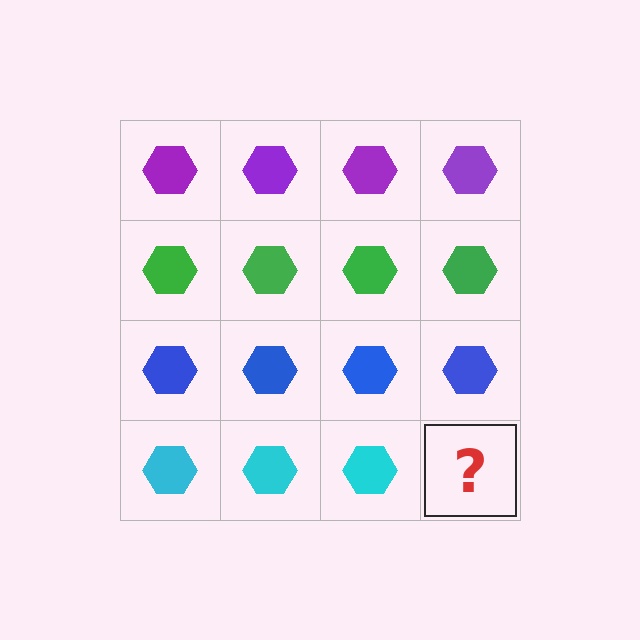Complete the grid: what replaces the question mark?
The question mark should be replaced with a cyan hexagon.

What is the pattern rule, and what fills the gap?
The rule is that each row has a consistent color. The gap should be filled with a cyan hexagon.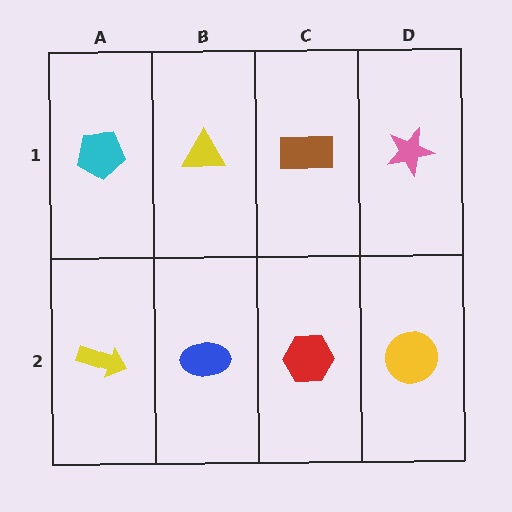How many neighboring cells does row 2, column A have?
2.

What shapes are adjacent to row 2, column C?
A brown rectangle (row 1, column C), a blue ellipse (row 2, column B), a yellow circle (row 2, column D).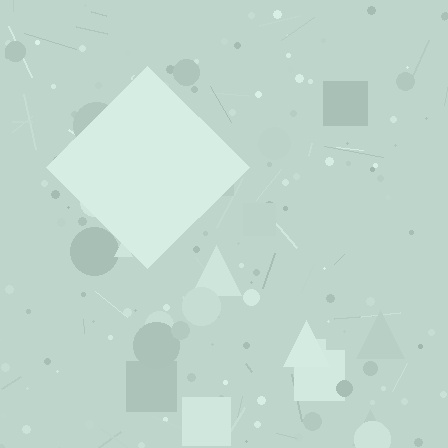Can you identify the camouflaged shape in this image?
The camouflaged shape is a diamond.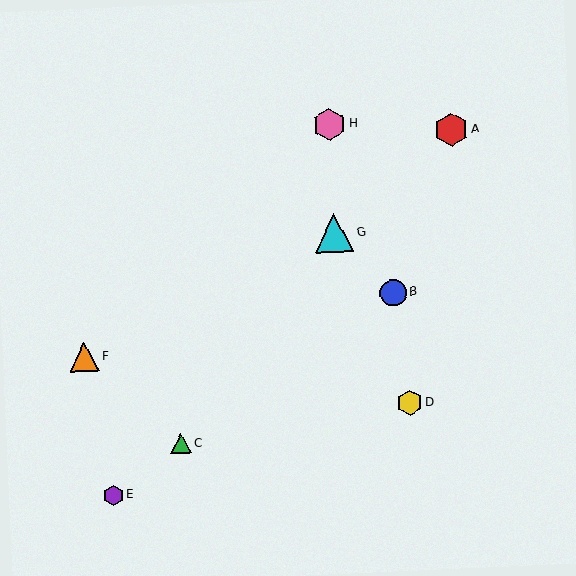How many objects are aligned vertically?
2 objects (G, H) are aligned vertically.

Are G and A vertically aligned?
No, G is at x≈334 and A is at x≈452.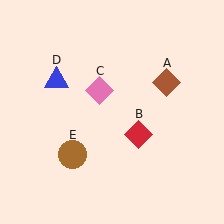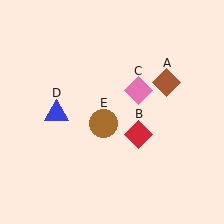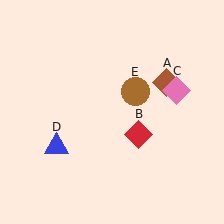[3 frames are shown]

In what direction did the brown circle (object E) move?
The brown circle (object E) moved up and to the right.